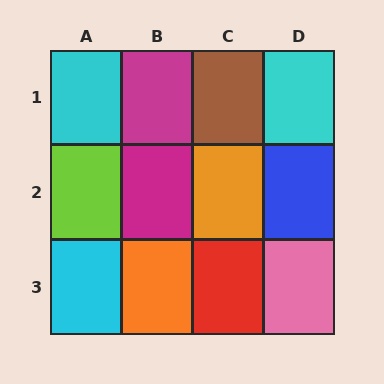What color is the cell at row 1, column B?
Magenta.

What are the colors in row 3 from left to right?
Cyan, orange, red, pink.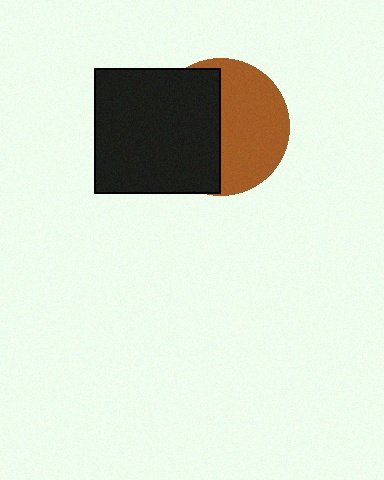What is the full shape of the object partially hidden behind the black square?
The partially hidden object is a brown circle.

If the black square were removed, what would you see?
You would see the complete brown circle.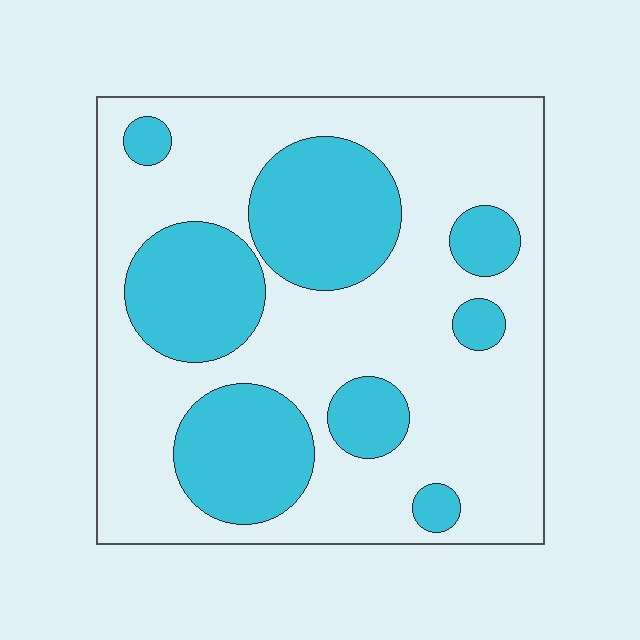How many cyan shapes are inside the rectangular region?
8.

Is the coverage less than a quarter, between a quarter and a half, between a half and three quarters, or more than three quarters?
Between a quarter and a half.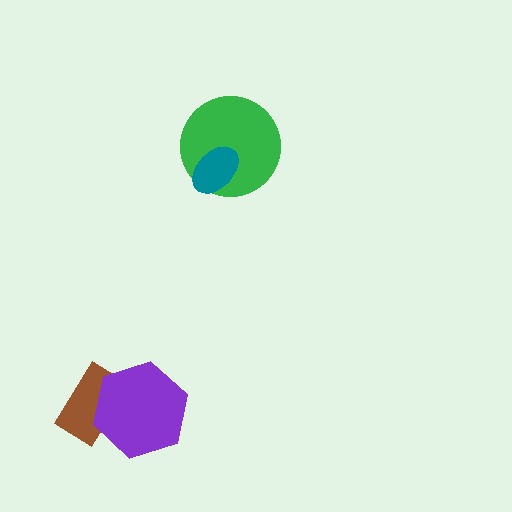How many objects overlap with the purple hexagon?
1 object overlaps with the purple hexagon.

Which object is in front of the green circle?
The teal ellipse is in front of the green circle.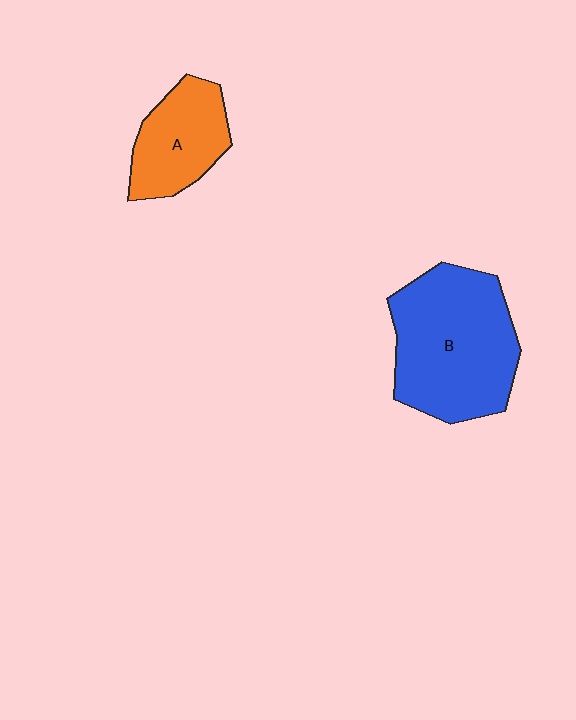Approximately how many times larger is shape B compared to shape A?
Approximately 1.9 times.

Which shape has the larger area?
Shape B (blue).